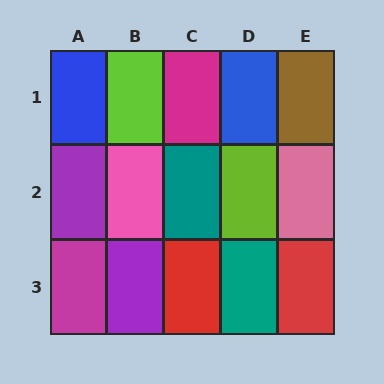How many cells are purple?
2 cells are purple.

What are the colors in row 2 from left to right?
Purple, pink, teal, lime, pink.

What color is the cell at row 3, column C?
Red.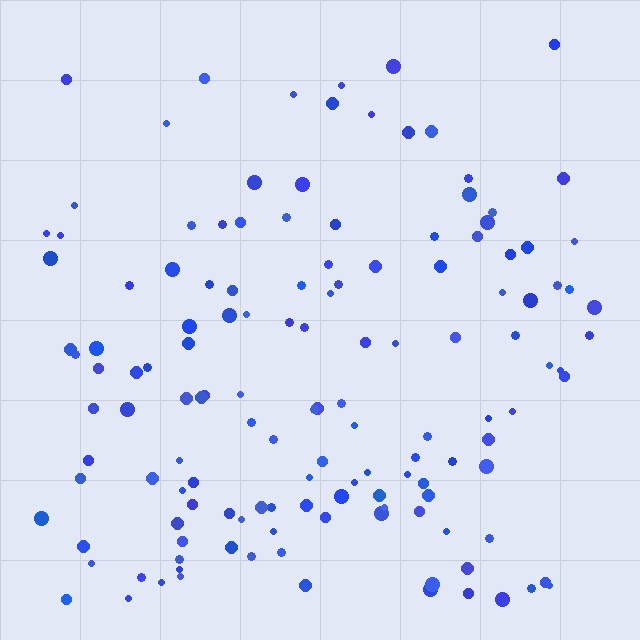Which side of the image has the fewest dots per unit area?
The top.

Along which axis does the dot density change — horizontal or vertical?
Vertical.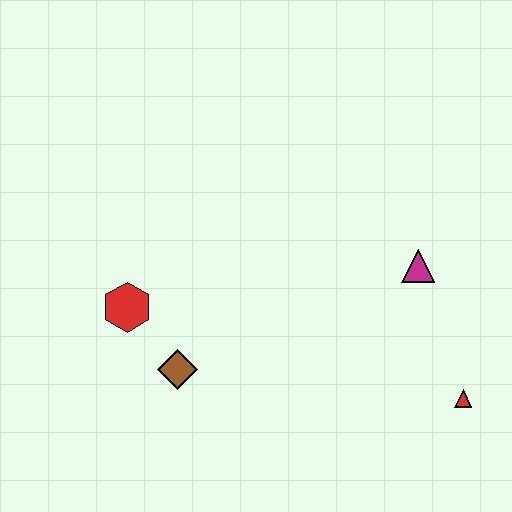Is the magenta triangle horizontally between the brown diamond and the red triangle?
Yes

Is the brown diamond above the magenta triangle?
No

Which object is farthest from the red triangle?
The red hexagon is farthest from the red triangle.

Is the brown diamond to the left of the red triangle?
Yes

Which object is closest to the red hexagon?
The brown diamond is closest to the red hexagon.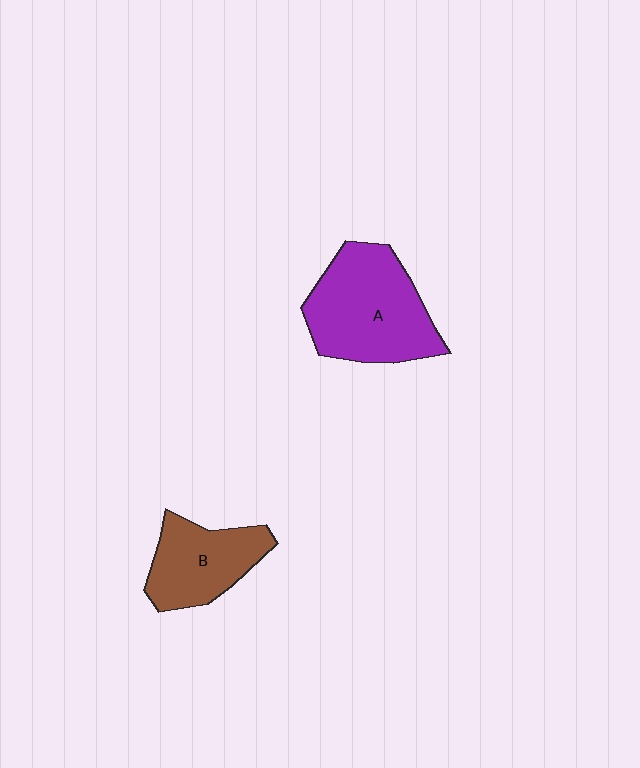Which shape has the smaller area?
Shape B (brown).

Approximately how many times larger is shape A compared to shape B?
Approximately 1.5 times.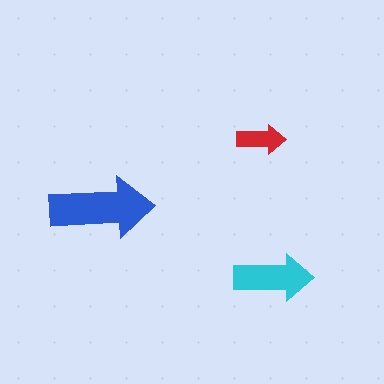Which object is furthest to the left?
The blue arrow is leftmost.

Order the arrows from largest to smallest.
the blue one, the cyan one, the red one.